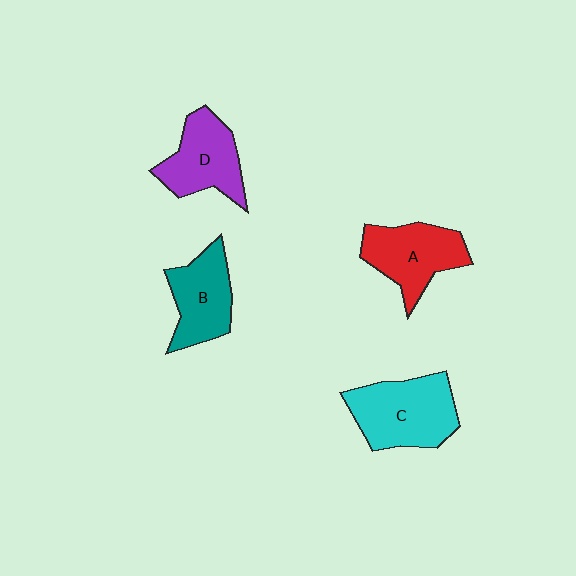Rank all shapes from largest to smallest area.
From largest to smallest: C (cyan), A (red), D (purple), B (teal).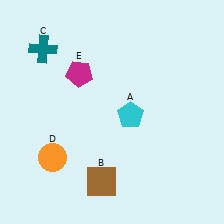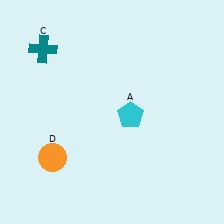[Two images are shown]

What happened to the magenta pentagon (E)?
The magenta pentagon (E) was removed in Image 2. It was in the top-left area of Image 1.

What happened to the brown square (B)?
The brown square (B) was removed in Image 2. It was in the bottom-left area of Image 1.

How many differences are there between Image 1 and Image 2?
There are 2 differences between the two images.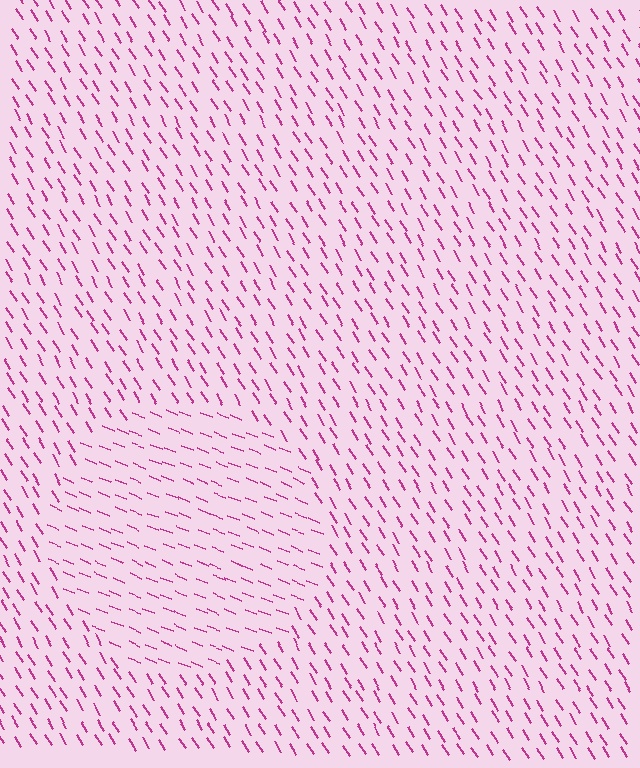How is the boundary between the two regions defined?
The boundary is defined purely by a change in line orientation (approximately 36 degrees difference). All lines are the same color and thickness.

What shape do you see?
I see a circle.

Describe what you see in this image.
The image is filled with small magenta line segments. A circle region in the image has lines oriented differently from the surrounding lines, creating a visible texture boundary.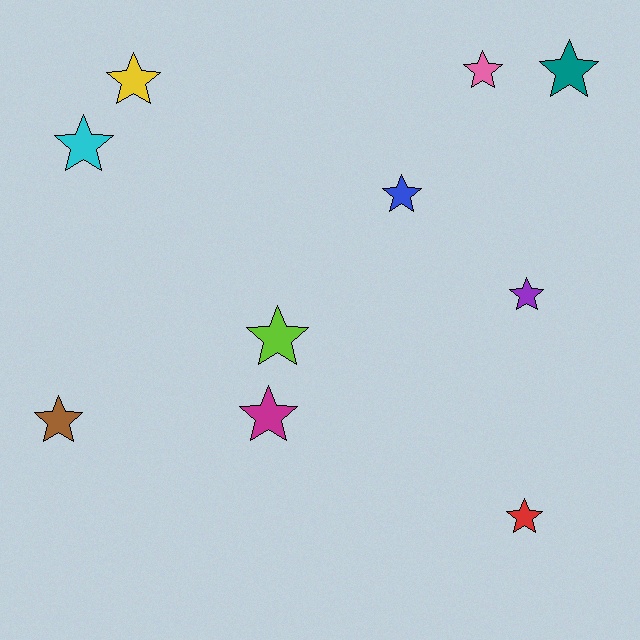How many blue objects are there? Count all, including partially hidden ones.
There is 1 blue object.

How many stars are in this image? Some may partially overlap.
There are 10 stars.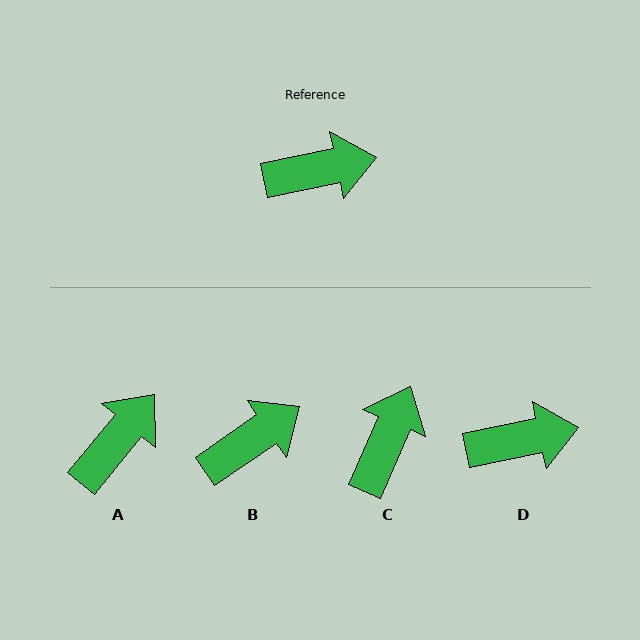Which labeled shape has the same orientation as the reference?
D.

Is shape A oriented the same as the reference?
No, it is off by about 39 degrees.